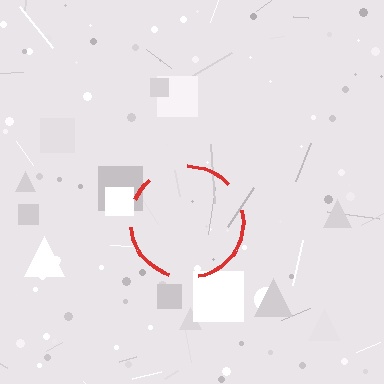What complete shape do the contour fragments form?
The contour fragments form a circle.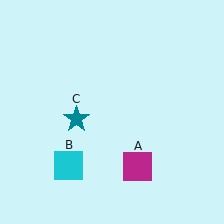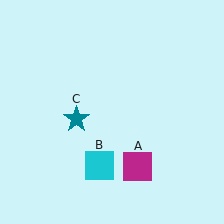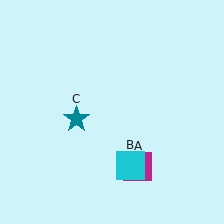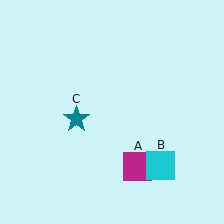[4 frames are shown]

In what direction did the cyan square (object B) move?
The cyan square (object B) moved right.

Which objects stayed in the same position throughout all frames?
Magenta square (object A) and teal star (object C) remained stationary.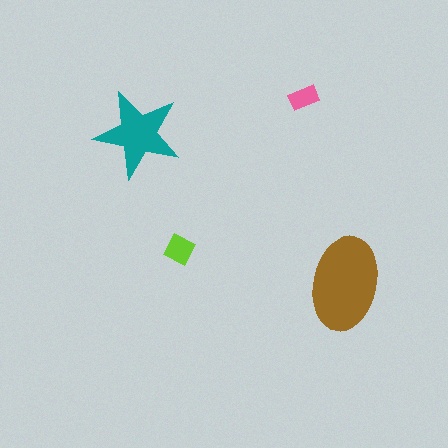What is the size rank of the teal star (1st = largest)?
2nd.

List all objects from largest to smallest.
The brown ellipse, the teal star, the lime diamond, the pink rectangle.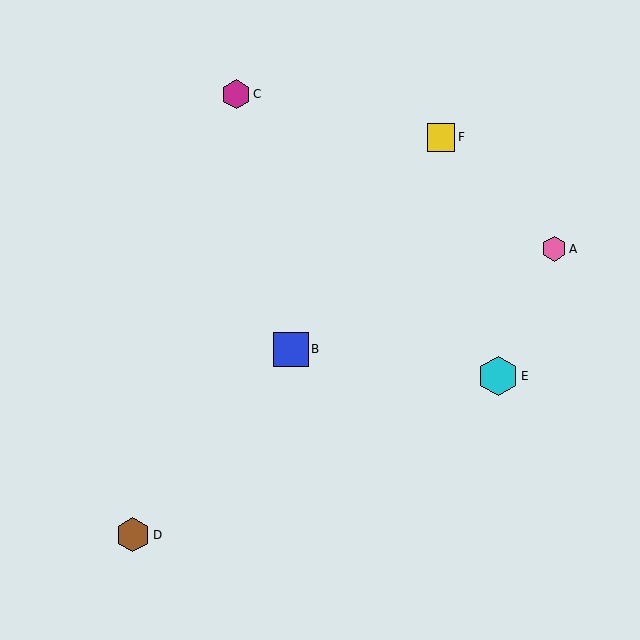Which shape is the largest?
The cyan hexagon (labeled E) is the largest.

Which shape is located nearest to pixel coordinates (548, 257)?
The pink hexagon (labeled A) at (554, 249) is nearest to that location.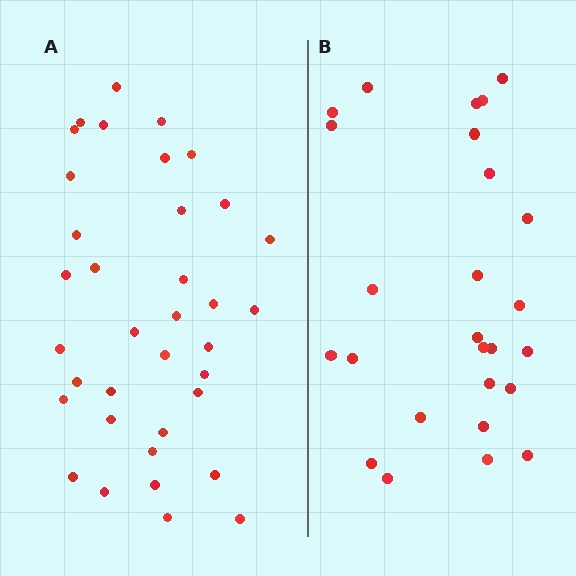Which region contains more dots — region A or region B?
Region A (the left region) has more dots.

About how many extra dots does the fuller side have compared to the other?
Region A has roughly 10 or so more dots than region B.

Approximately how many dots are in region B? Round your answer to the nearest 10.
About 30 dots. (The exact count is 26, which rounds to 30.)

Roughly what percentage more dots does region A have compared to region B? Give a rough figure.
About 40% more.